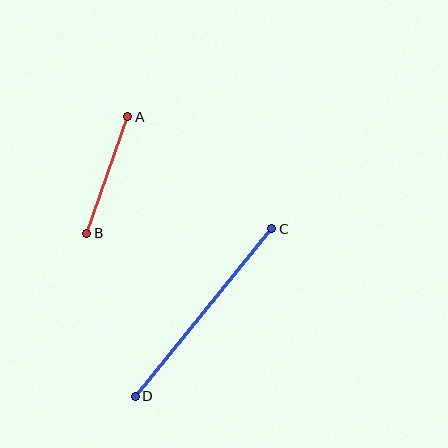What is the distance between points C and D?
The distance is approximately 216 pixels.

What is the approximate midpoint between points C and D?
The midpoint is at approximately (204, 313) pixels.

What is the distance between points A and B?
The distance is approximately 124 pixels.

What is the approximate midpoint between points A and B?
The midpoint is at approximately (107, 175) pixels.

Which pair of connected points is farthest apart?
Points C and D are farthest apart.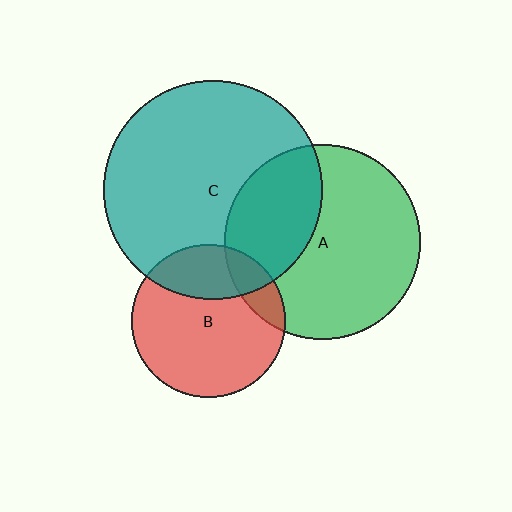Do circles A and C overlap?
Yes.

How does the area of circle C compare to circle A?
Approximately 1.3 times.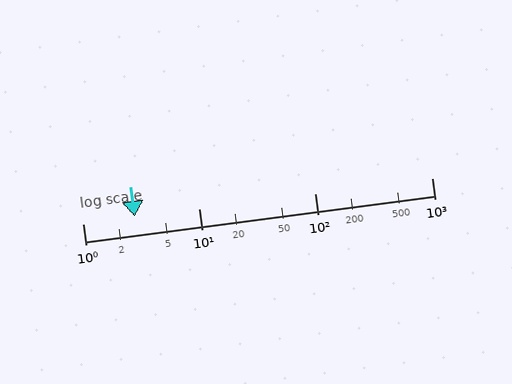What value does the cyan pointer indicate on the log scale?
The pointer indicates approximately 2.8.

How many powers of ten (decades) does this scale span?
The scale spans 3 decades, from 1 to 1000.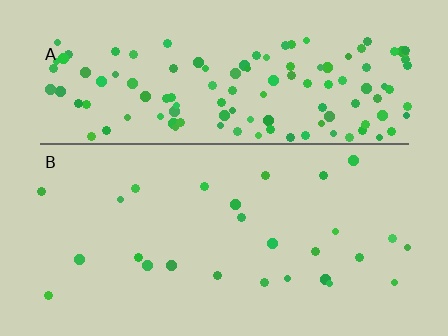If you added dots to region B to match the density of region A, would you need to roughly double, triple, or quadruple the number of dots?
Approximately quadruple.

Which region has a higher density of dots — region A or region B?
A (the top).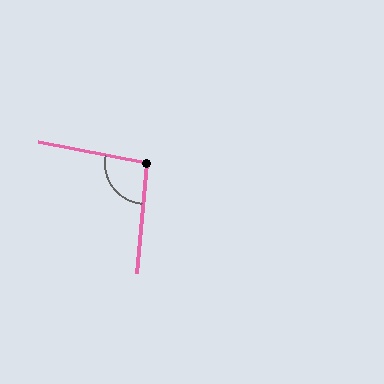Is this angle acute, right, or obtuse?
It is obtuse.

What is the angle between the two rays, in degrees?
Approximately 96 degrees.